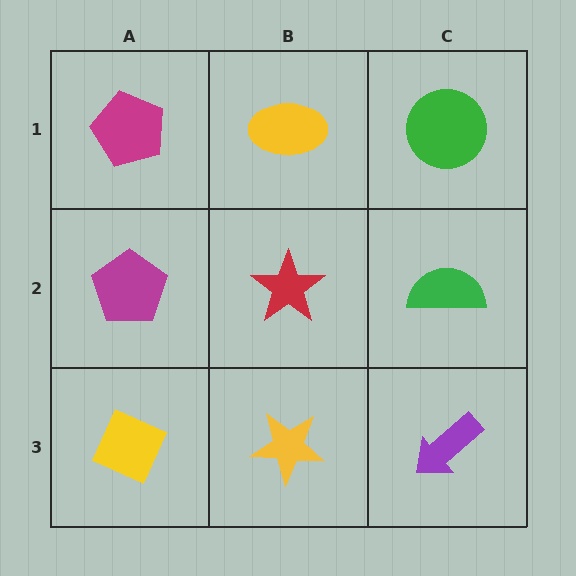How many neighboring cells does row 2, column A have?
3.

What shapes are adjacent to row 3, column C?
A green semicircle (row 2, column C), a yellow star (row 3, column B).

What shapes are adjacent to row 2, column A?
A magenta pentagon (row 1, column A), a yellow diamond (row 3, column A), a red star (row 2, column B).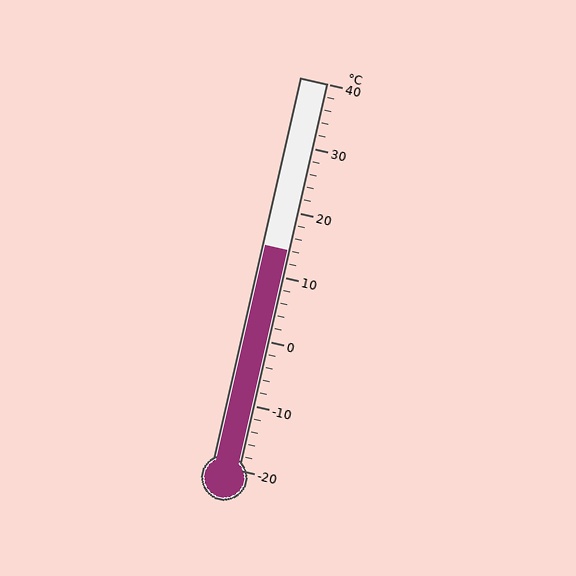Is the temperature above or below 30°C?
The temperature is below 30°C.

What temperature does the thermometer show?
The thermometer shows approximately 14°C.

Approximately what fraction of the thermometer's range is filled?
The thermometer is filled to approximately 55% of its range.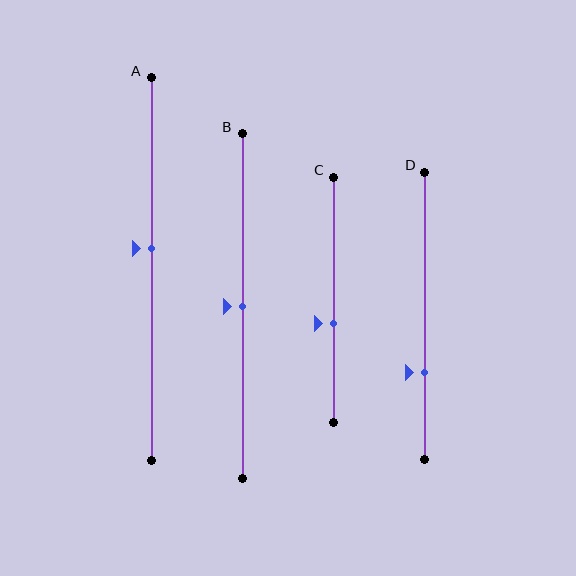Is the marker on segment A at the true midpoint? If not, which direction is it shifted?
No, the marker on segment A is shifted upward by about 5% of the segment length.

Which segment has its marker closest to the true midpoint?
Segment B has its marker closest to the true midpoint.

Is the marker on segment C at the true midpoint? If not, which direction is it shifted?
No, the marker on segment C is shifted downward by about 10% of the segment length.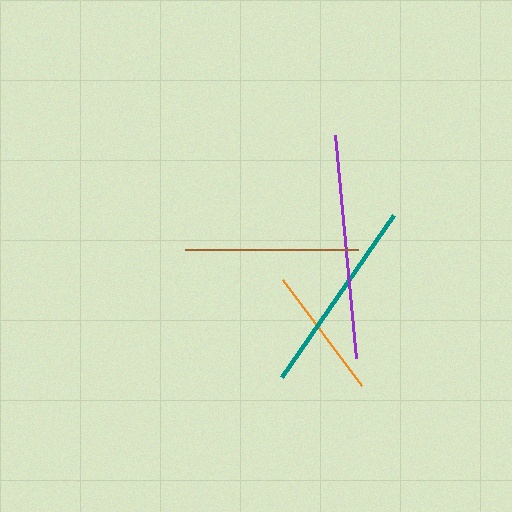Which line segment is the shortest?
The orange line is the shortest at approximately 132 pixels.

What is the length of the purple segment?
The purple segment is approximately 224 pixels long.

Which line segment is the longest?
The purple line is the longest at approximately 224 pixels.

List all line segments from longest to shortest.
From longest to shortest: purple, teal, brown, orange.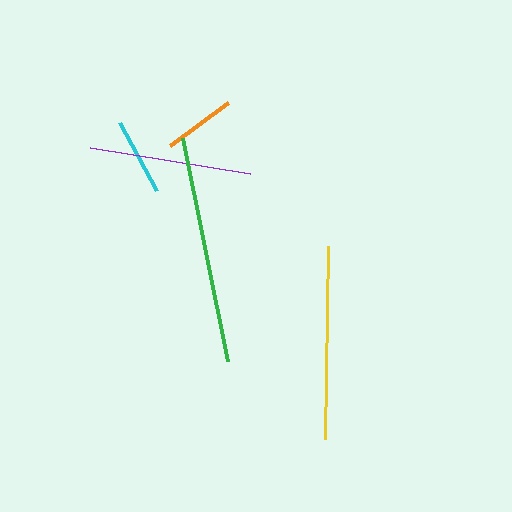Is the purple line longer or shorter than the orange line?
The purple line is longer than the orange line.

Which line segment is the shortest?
The orange line is the shortest at approximately 72 pixels.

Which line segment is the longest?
The green line is the longest at approximately 227 pixels.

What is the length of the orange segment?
The orange segment is approximately 72 pixels long.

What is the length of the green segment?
The green segment is approximately 227 pixels long.